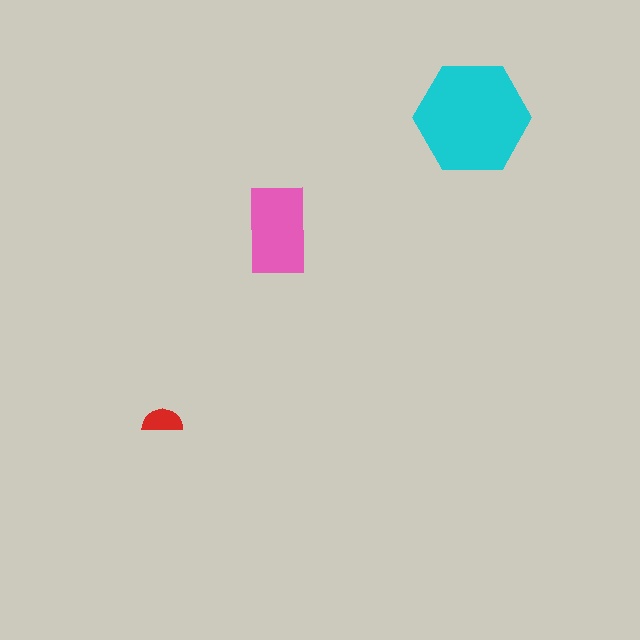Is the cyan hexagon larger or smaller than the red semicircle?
Larger.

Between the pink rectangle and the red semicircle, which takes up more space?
The pink rectangle.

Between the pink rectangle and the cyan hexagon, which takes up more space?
The cyan hexagon.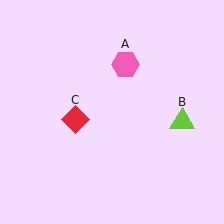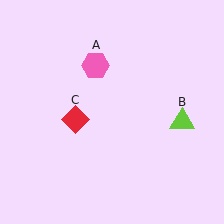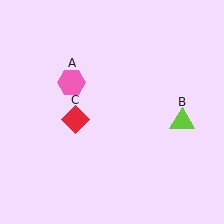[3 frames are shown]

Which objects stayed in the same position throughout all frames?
Lime triangle (object B) and red diamond (object C) remained stationary.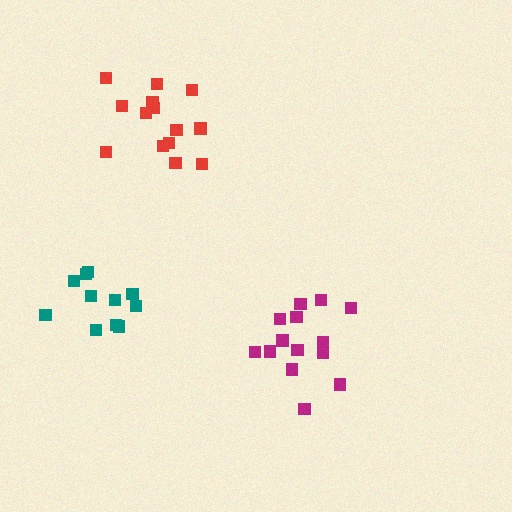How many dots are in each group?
Group 1: 14 dots, Group 2: 11 dots, Group 3: 14 dots (39 total).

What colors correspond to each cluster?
The clusters are colored: magenta, teal, red.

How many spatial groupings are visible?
There are 3 spatial groupings.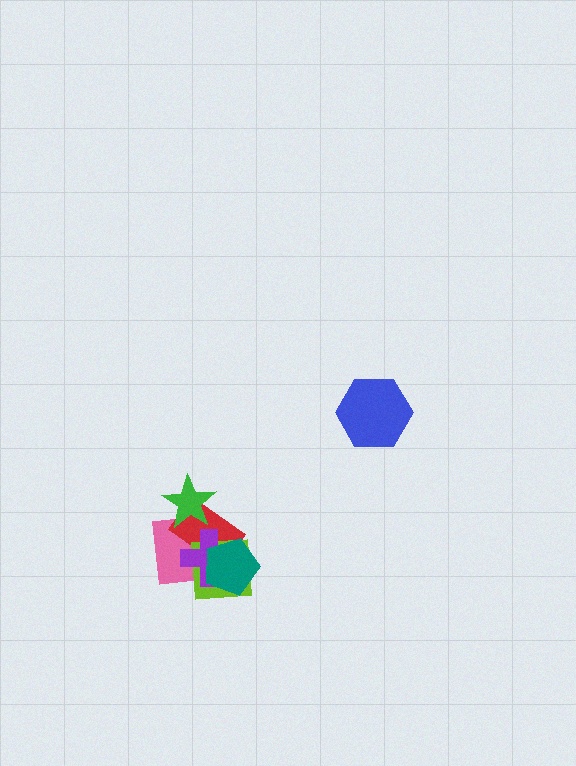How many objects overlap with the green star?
2 objects overlap with the green star.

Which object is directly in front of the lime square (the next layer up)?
The purple cross is directly in front of the lime square.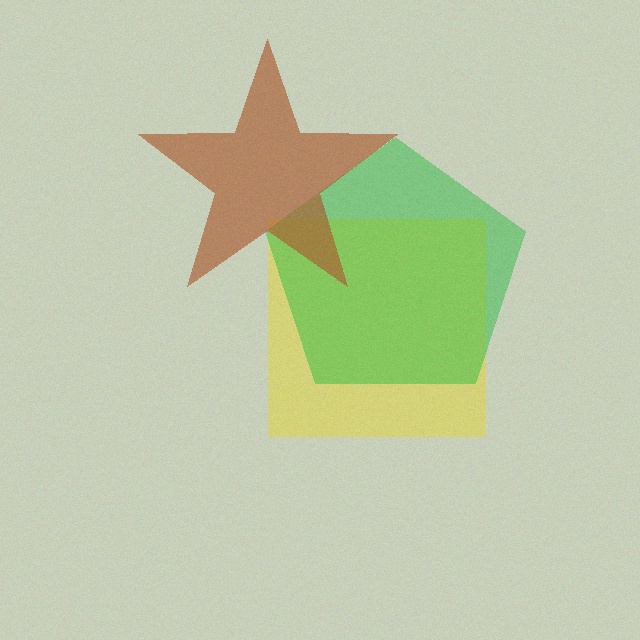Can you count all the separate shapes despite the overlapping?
Yes, there are 3 separate shapes.